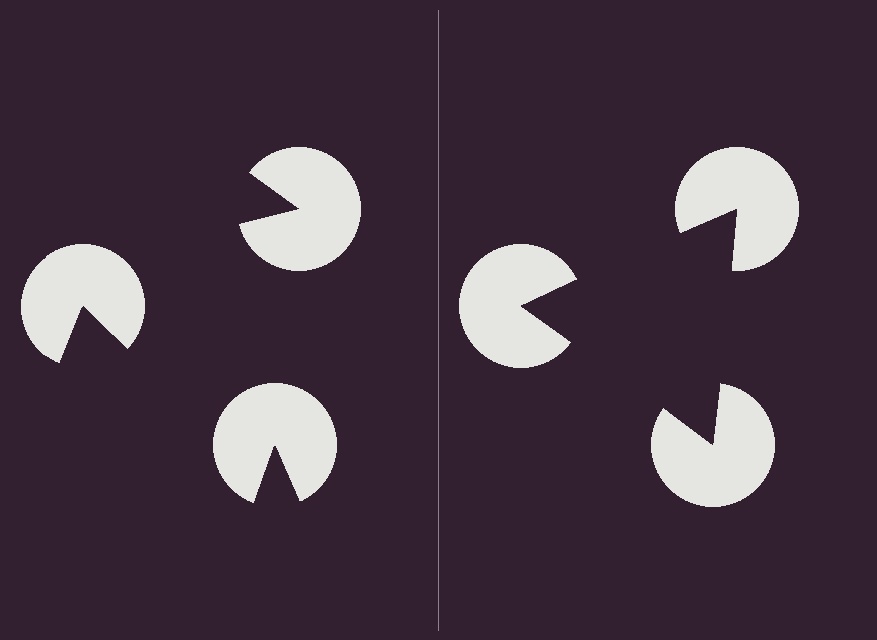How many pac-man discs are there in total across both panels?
6 — 3 on each side.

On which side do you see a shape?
An illusory triangle appears on the right side. On the left side the wedge cuts are rotated, so no coherent shape forms.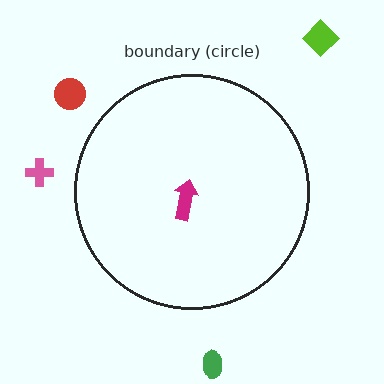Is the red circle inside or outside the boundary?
Outside.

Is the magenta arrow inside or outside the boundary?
Inside.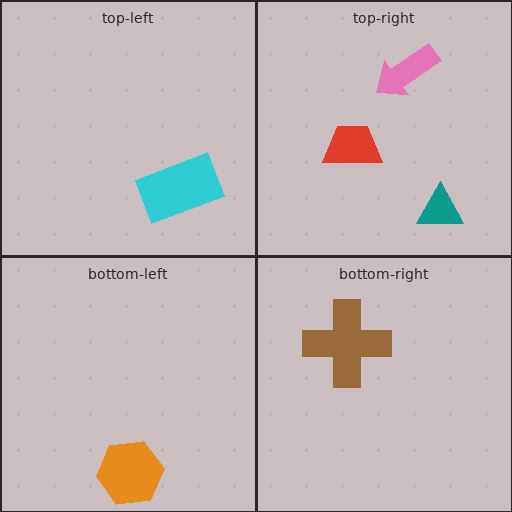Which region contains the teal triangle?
The top-right region.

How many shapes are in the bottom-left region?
1.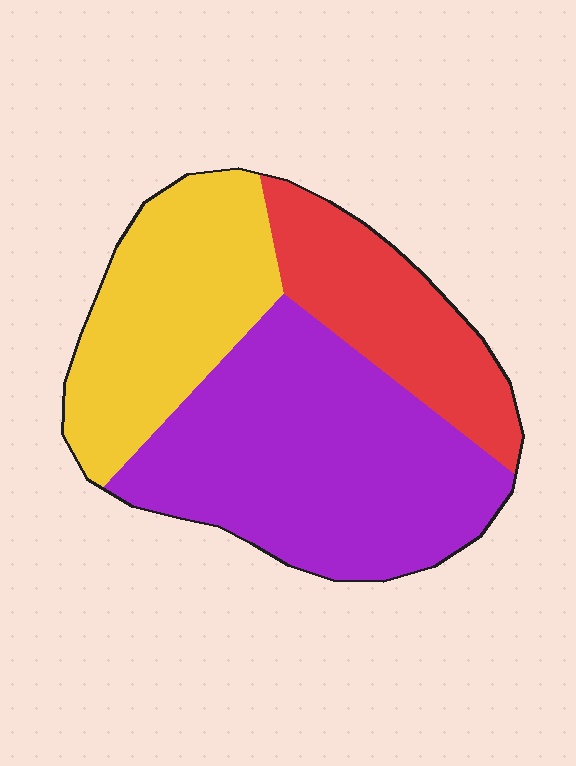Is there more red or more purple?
Purple.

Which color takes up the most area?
Purple, at roughly 50%.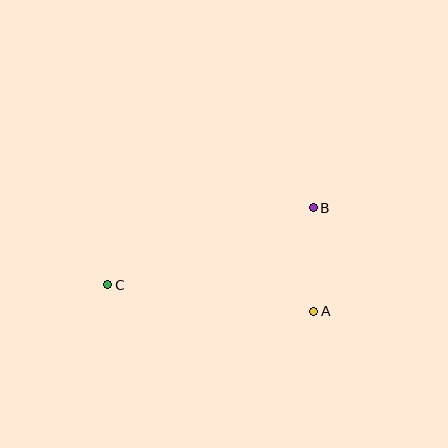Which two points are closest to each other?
Points A and B are closest to each other.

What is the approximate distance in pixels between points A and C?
The distance between A and C is approximately 208 pixels.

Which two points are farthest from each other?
Points B and C are farthest from each other.